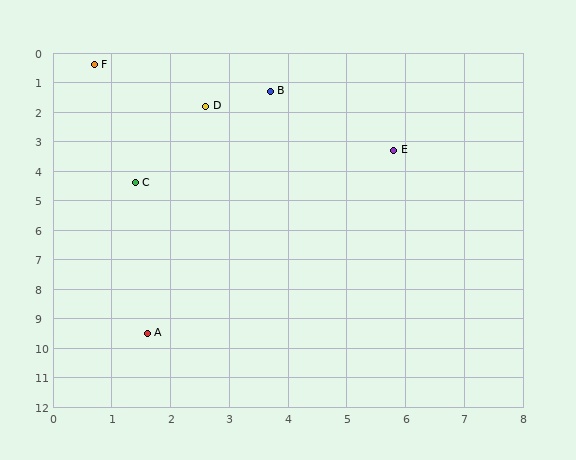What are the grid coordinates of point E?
Point E is at approximately (5.8, 3.3).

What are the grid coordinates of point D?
Point D is at approximately (2.6, 1.8).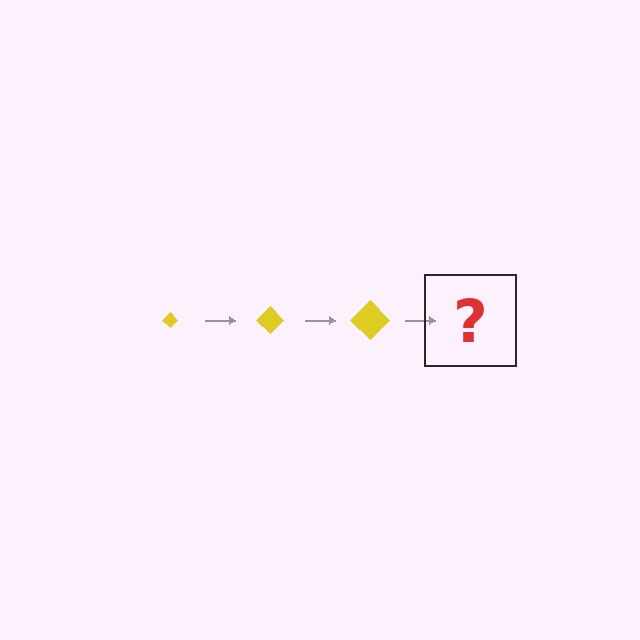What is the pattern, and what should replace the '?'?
The pattern is that the diamond gets progressively larger each step. The '?' should be a yellow diamond, larger than the previous one.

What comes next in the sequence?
The next element should be a yellow diamond, larger than the previous one.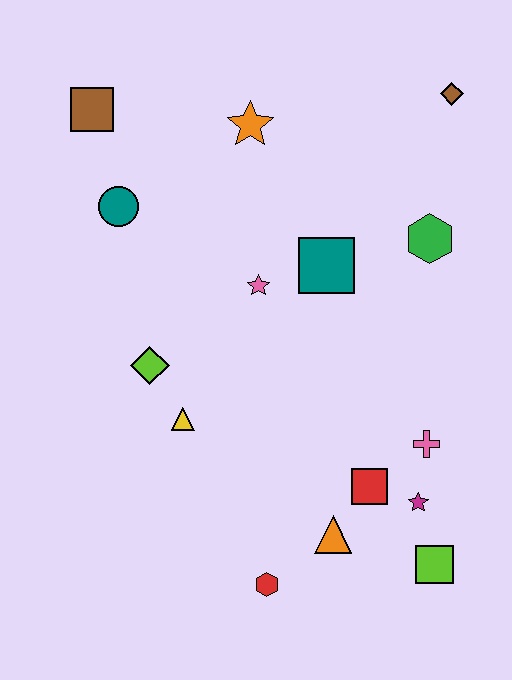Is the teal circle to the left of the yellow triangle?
Yes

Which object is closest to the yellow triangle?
The lime diamond is closest to the yellow triangle.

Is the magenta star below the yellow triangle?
Yes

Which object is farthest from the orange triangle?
The brown square is farthest from the orange triangle.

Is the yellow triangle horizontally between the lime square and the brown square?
Yes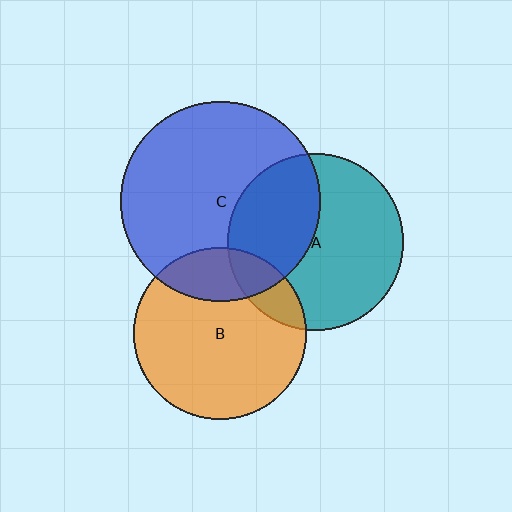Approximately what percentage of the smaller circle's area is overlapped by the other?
Approximately 15%.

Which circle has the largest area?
Circle C (blue).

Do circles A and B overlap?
Yes.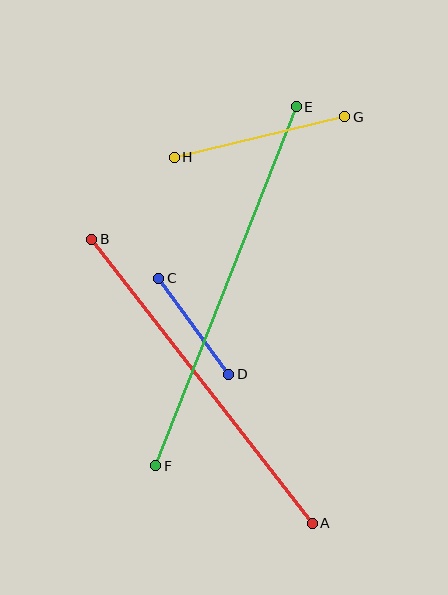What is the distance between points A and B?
The distance is approximately 360 pixels.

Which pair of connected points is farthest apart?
Points E and F are farthest apart.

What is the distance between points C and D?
The distance is approximately 119 pixels.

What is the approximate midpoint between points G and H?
The midpoint is at approximately (259, 137) pixels.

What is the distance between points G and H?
The distance is approximately 176 pixels.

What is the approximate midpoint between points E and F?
The midpoint is at approximately (226, 286) pixels.